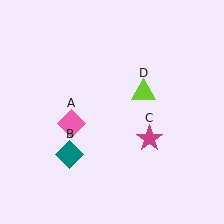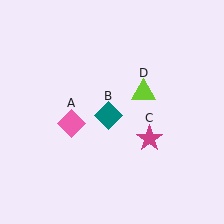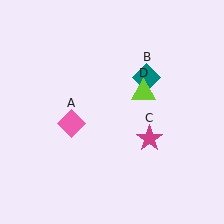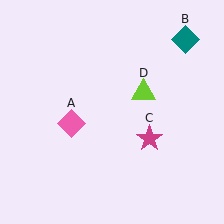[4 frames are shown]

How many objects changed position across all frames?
1 object changed position: teal diamond (object B).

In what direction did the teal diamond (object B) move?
The teal diamond (object B) moved up and to the right.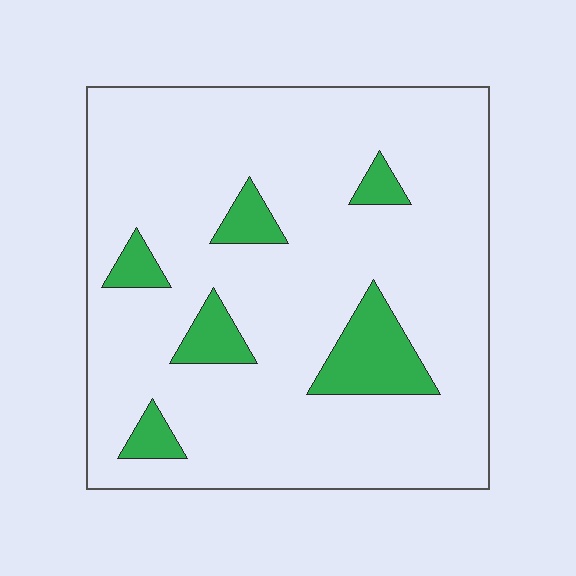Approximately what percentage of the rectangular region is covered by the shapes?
Approximately 10%.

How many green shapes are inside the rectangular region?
6.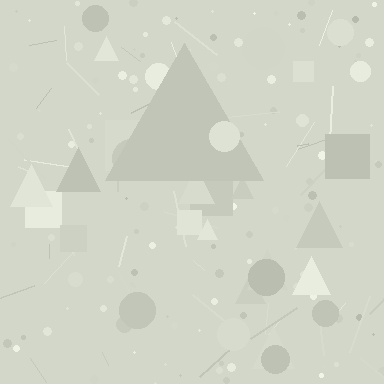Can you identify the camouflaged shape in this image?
The camouflaged shape is a triangle.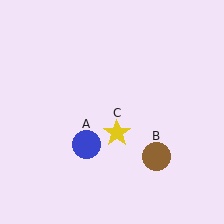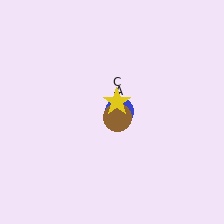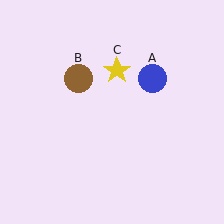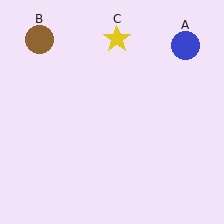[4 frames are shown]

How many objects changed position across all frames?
3 objects changed position: blue circle (object A), brown circle (object B), yellow star (object C).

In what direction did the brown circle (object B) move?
The brown circle (object B) moved up and to the left.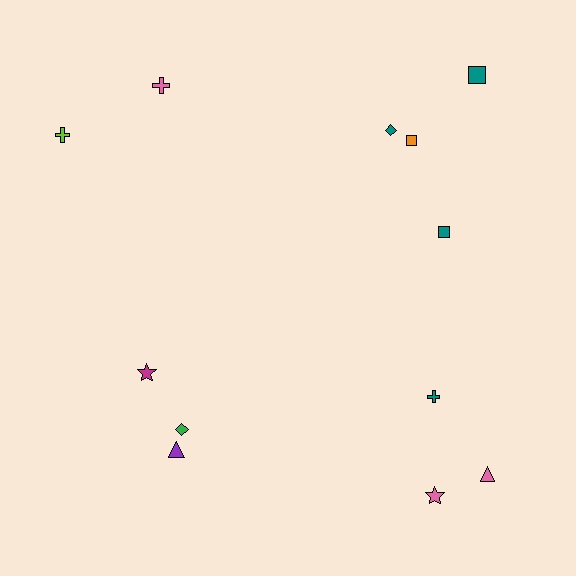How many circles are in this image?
There are no circles.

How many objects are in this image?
There are 12 objects.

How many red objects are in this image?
There are no red objects.